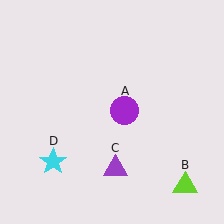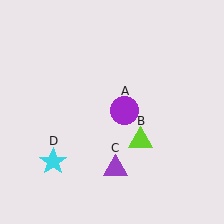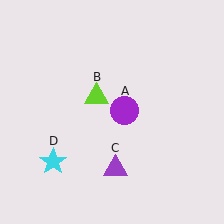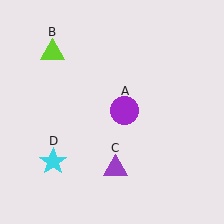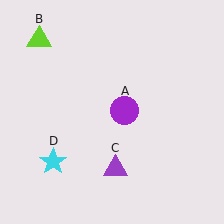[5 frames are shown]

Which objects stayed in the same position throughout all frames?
Purple circle (object A) and purple triangle (object C) and cyan star (object D) remained stationary.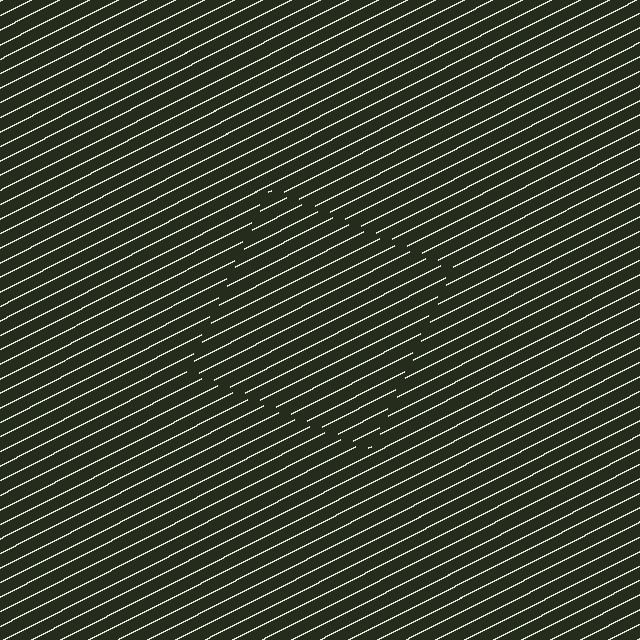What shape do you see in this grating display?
An illusory square. The interior of the shape contains the same grating, shifted by half a period — the contour is defined by the phase discontinuity where line-ends from the inner and outer gratings abut.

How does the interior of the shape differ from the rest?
The interior of the shape contains the same grating, shifted by half a period — the contour is defined by the phase discontinuity where line-ends from the inner and outer gratings abut.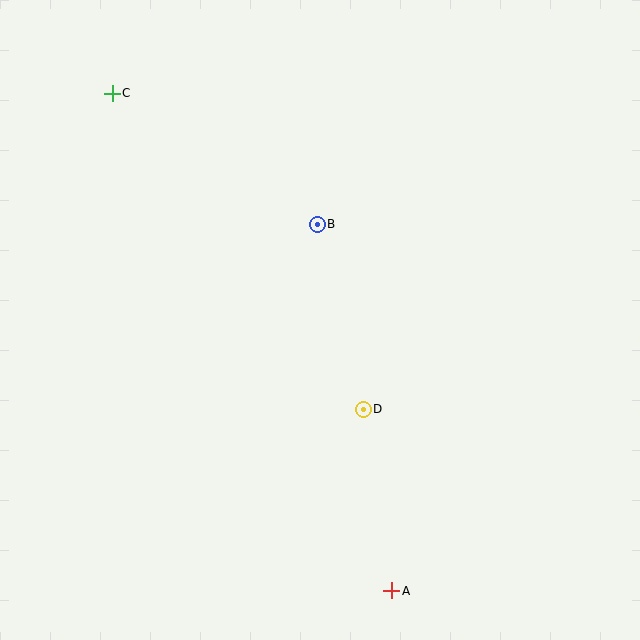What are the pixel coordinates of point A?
Point A is at (392, 591).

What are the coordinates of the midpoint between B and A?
The midpoint between B and A is at (354, 408).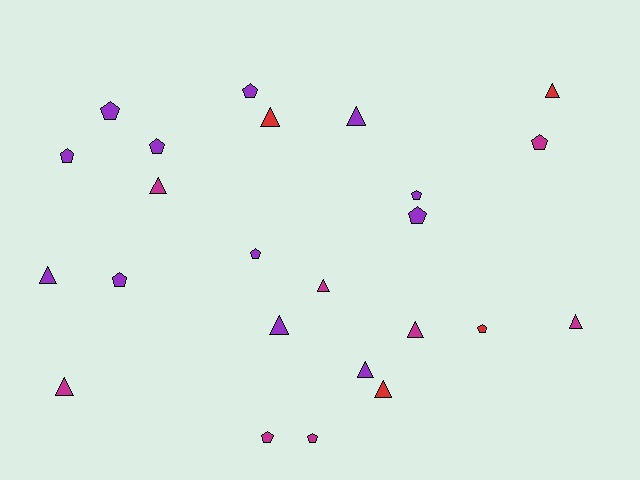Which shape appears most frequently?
Pentagon, with 12 objects.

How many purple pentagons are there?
There are 8 purple pentagons.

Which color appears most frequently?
Purple, with 12 objects.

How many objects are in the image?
There are 24 objects.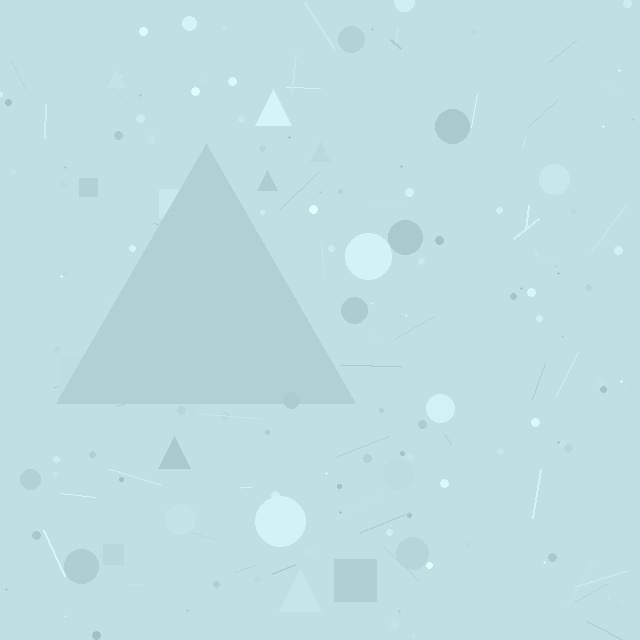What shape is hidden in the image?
A triangle is hidden in the image.